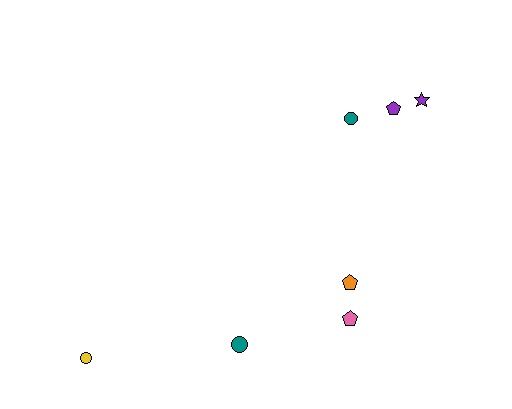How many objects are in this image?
There are 7 objects.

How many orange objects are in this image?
There is 1 orange object.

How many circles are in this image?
There are 3 circles.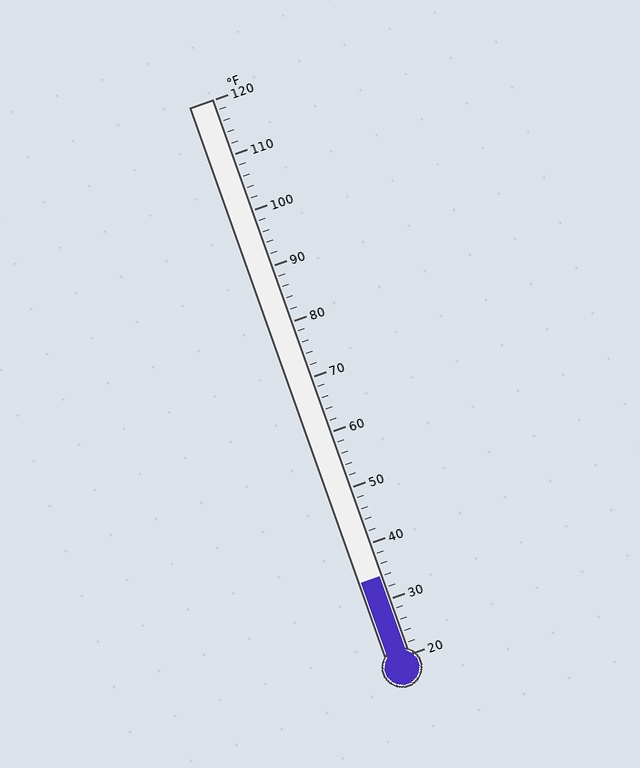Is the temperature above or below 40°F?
The temperature is below 40°F.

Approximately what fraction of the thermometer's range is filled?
The thermometer is filled to approximately 15% of its range.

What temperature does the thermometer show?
The thermometer shows approximately 34°F.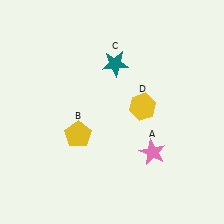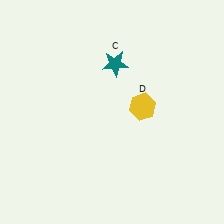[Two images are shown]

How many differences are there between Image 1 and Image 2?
There are 2 differences between the two images.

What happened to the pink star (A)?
The pink star (A) was removed in Image 2. It was in the bottom-right area of Image 1.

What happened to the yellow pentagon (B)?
The yellow pentagon (B) was removed in Image 2. It was in the bottom-left area of Image 1.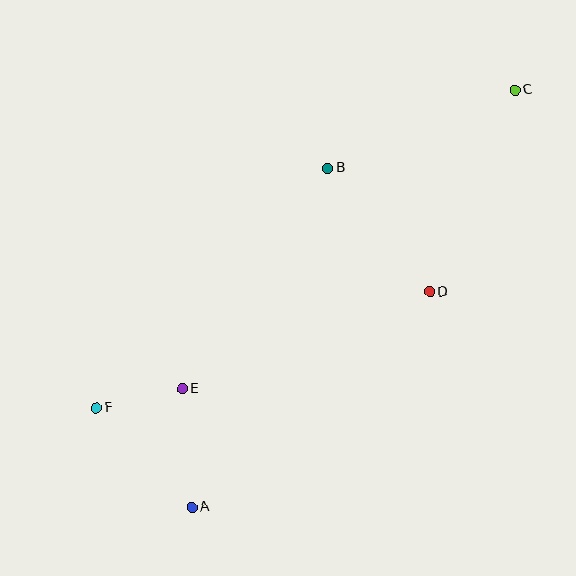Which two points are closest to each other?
Points E and F are closest to each other.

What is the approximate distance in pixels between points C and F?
The distance between C and F is approximately 526 pixels.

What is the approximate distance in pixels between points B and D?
The distance between B and D is approximately 160 pixels.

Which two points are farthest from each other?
Points A and C are farthest from each other.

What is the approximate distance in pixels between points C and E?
The distance between C and E is approximately 447 pixels.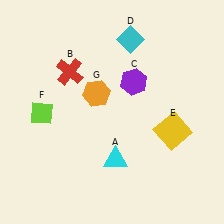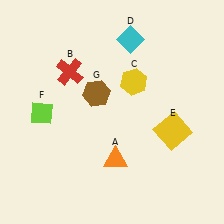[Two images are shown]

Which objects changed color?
A changed from cyan to orange. C changed from purple to yellow. G changed from orange to brown.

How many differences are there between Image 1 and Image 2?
There are 3 differences between the two images.